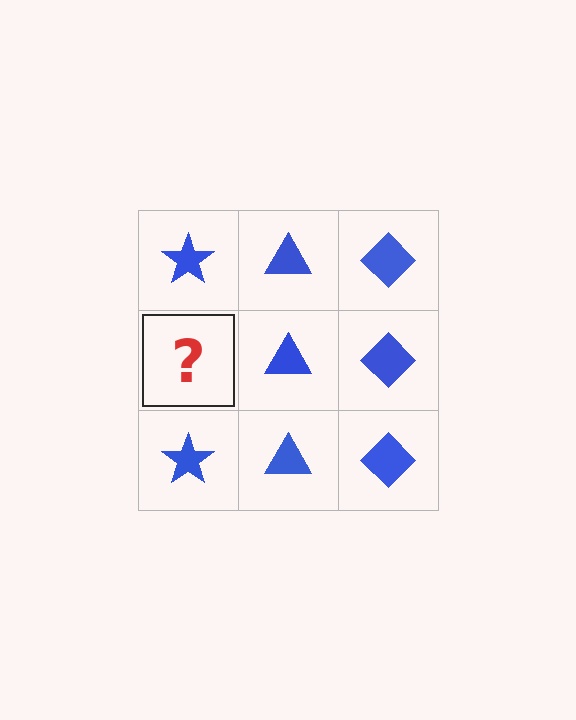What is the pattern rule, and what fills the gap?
The rule is that each column has a consistent shape. The gap should be filled with a blue star.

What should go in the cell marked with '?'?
The missing cell should contain a blue star.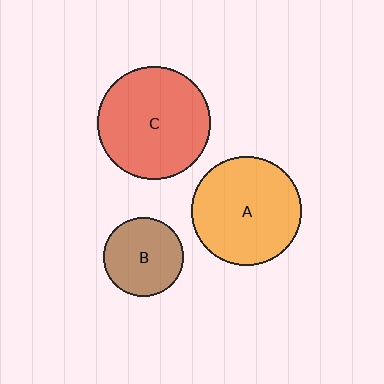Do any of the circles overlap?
No, none of the circles overlap.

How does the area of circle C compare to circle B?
Approximately 2.0 times.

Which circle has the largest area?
Circle C (red).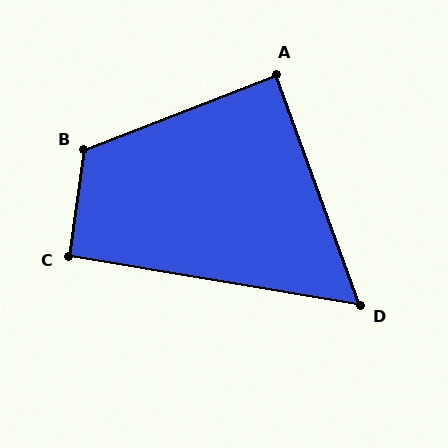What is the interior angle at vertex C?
Approximately 91 degrees (approximately right).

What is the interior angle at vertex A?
Approximately 89 degrees (approximately right).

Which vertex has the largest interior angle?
B, at approximately 119 degrees.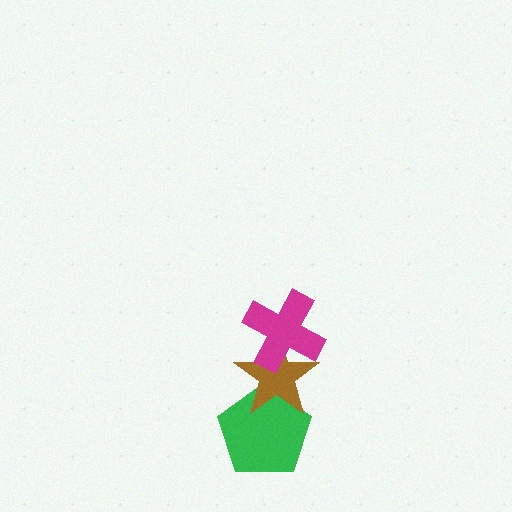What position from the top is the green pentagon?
The green pentagon is 3rd from the top.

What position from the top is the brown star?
The brown star is 2nd from the top.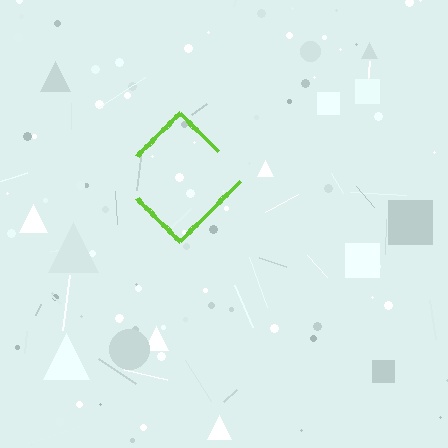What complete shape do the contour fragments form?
The contour fragments form a diamond.